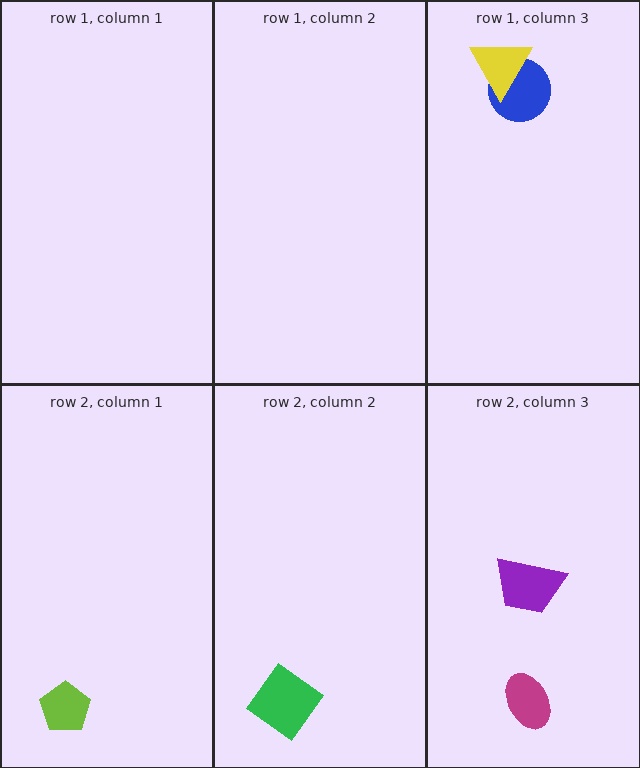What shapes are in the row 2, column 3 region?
The magenta ellipse, the purple trapezoid.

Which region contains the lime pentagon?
The row 2, column 1 region.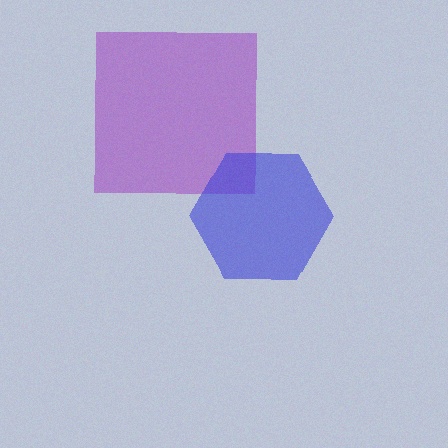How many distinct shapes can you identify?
There are 2 distinct shapes: a purple square, a blue hexagon.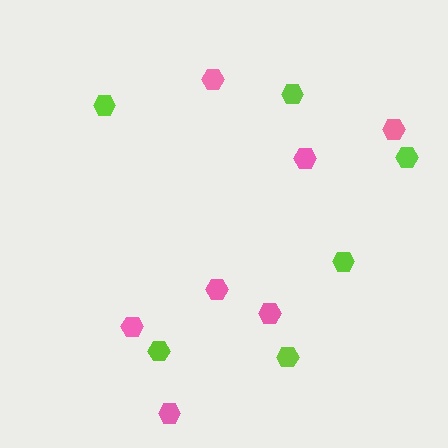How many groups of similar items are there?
There are 2 groups: one group of lime hexagons (6) and one group of pink hexagons (7).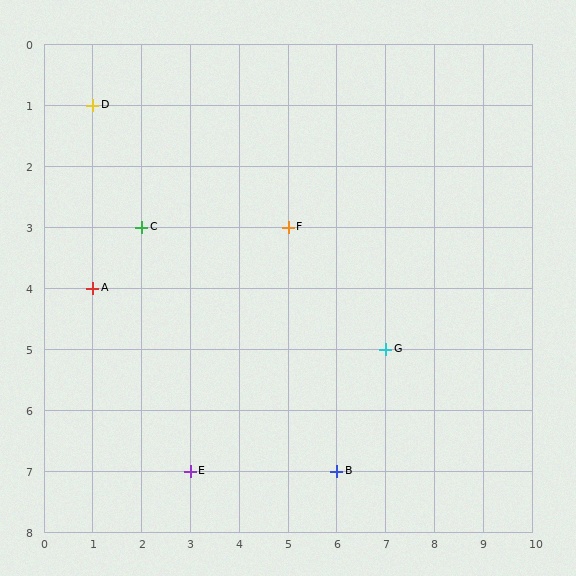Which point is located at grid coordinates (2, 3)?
Point C is at (2, 3).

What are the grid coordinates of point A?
Point A is at grid coordinates (1, 4).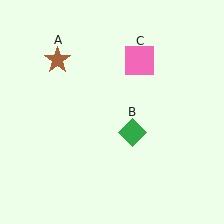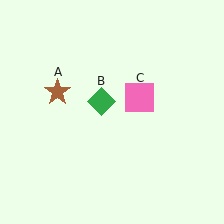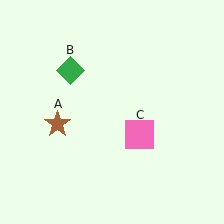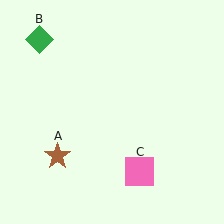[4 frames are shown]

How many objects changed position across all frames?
3 objects changed position: brown star (object A), green diamond (object B), pink square (object C).